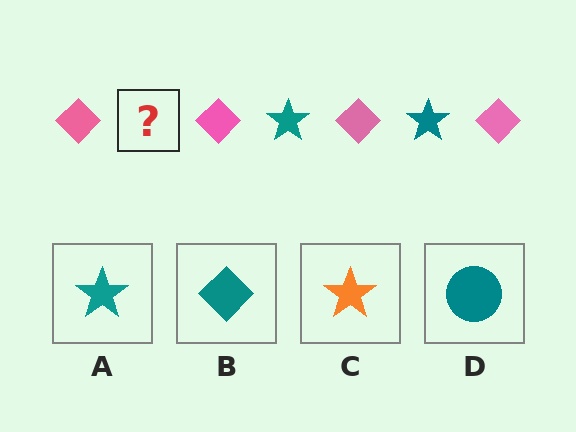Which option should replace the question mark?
Option A.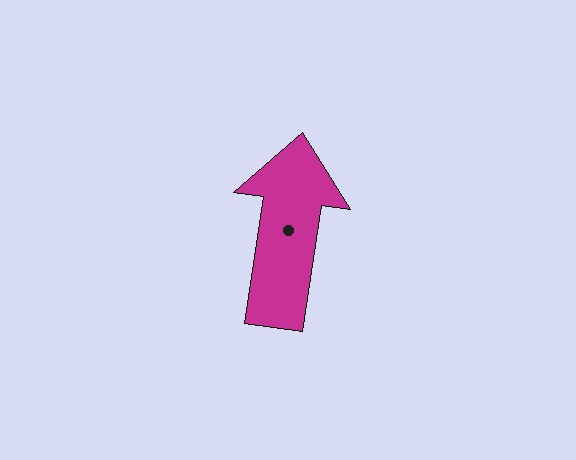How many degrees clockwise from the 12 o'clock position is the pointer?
Approximately 8 degrees.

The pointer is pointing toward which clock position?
Roughly 12 o'clock.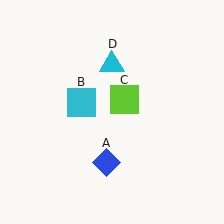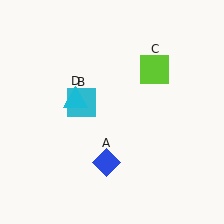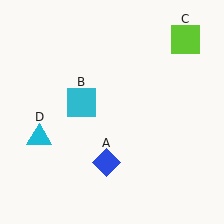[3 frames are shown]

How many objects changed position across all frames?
2 objects changed position: lime square (object C), cyan triangle (object D).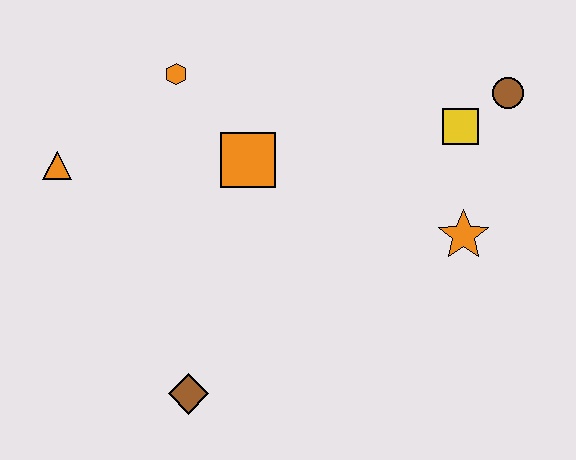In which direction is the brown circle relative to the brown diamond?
The brown circle is to the right of the brown diamond.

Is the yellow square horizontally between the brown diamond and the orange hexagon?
No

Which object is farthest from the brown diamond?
The brown circle is farthest from the brown diamond.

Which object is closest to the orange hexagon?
The orange square is closest to the orange hexagon.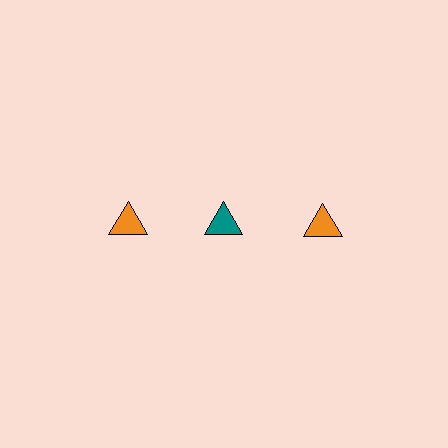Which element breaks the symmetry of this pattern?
The teal triangle in the top row, second from left column breaks the symmetry. All other shapes are orange triangles.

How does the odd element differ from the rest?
It has a different color: teal instead of orange.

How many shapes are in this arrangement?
There are 3 shapes arranged in a grid pattern.